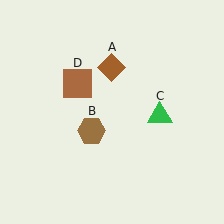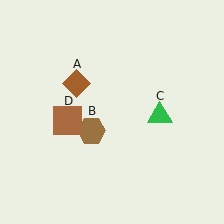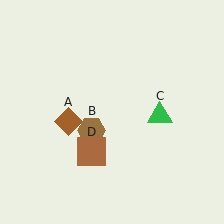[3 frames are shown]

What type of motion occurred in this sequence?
The brown diamond (object A), brown square (object D) rotated counterclockwise around the center of the scene.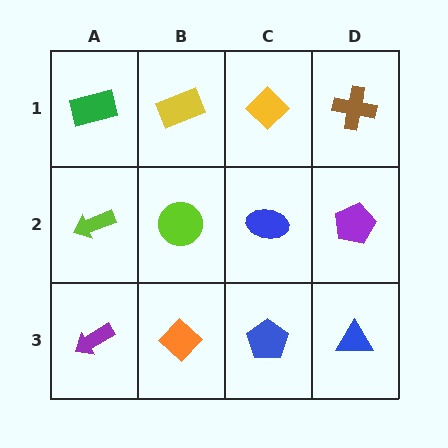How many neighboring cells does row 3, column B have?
3.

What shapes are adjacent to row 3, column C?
A blue ellipse (row 2, column C), an orange diamond (row 3, column B), a blue triangle (row 3, column D).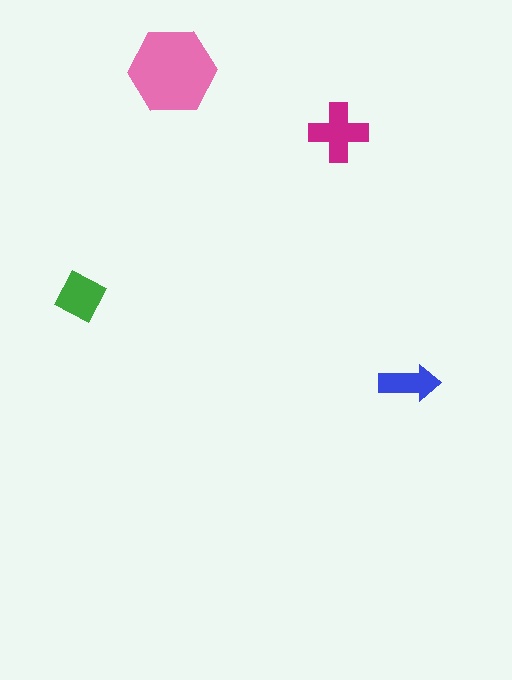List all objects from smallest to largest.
The blue arrow, the green diamond, the magenta cross, the pink hexagon.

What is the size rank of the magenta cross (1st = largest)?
2nd.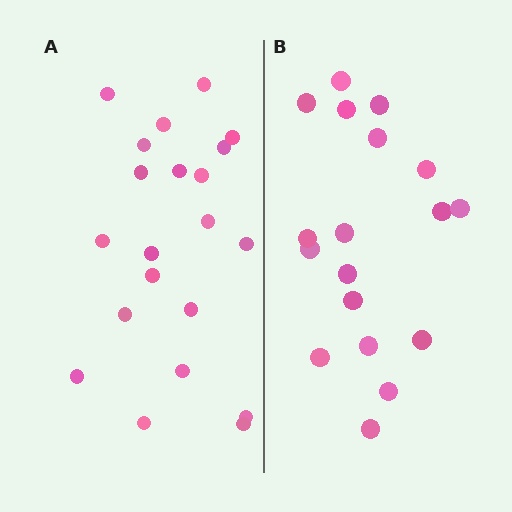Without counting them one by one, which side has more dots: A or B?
Region A (the left region) has more dots.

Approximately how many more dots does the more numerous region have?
Region A has just a few more — roughly 2 or 3 more dots than region B.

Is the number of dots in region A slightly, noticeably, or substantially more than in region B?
Region A has only slightly more — the two regions are fairly close. The ratio is roughly 1.2 to 1.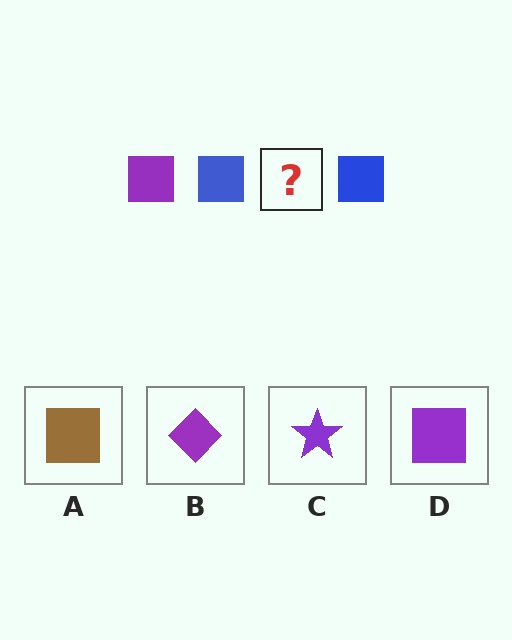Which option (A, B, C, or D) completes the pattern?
D.